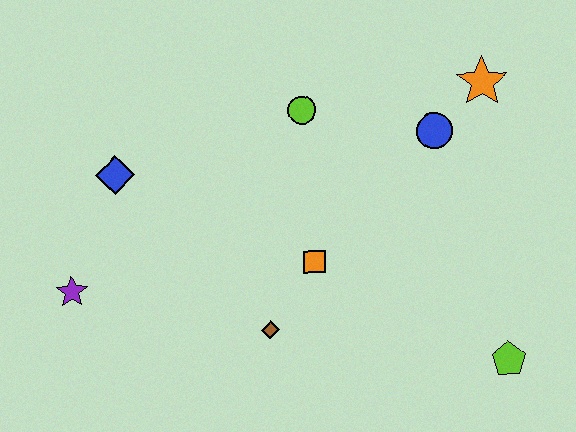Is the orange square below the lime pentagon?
No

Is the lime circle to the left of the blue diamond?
No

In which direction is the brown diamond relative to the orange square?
The brown diamond is below the orange square.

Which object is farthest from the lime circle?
The lime pentagon is farthest from the lime circle.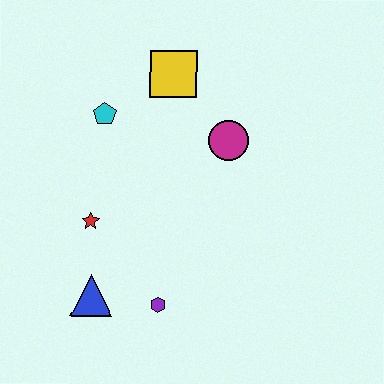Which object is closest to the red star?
The blue triangle is closest to the red star.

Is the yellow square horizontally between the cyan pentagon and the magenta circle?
Yes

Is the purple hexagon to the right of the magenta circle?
No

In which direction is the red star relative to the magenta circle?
The red star is to the left of the magenta circle.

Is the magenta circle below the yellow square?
Yes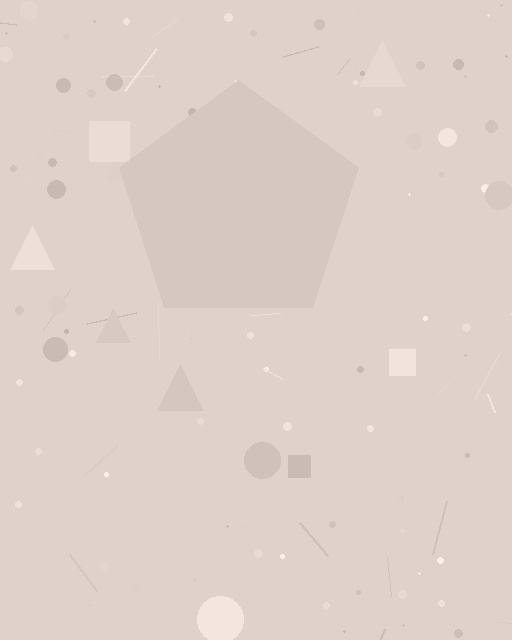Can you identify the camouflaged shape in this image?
The camouflaged shape is a pentagon.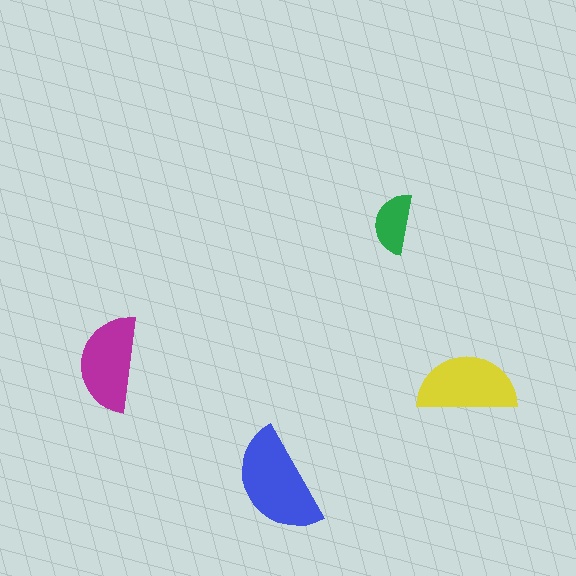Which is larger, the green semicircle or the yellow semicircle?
The yellow one.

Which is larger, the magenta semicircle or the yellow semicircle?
The yellow one.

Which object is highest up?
The green semicircle is topmost.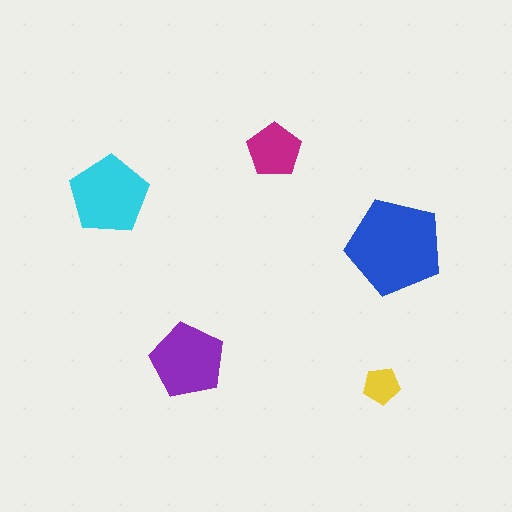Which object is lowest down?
The yellow pentagon is bottommost.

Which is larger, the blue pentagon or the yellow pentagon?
The blue one.